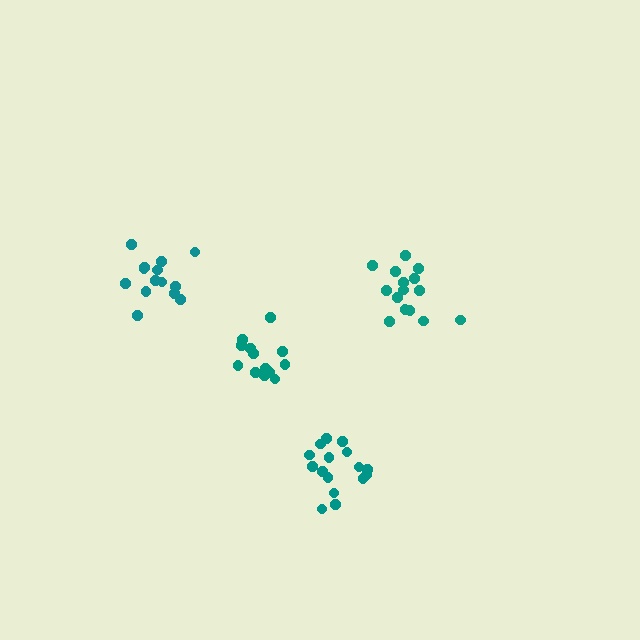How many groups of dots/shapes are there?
There are 4 groups.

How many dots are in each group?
Group 1: 13 dots, Group 2: 16 dots, Group 3: 14 dots, Group 4: 15 dots (58 total).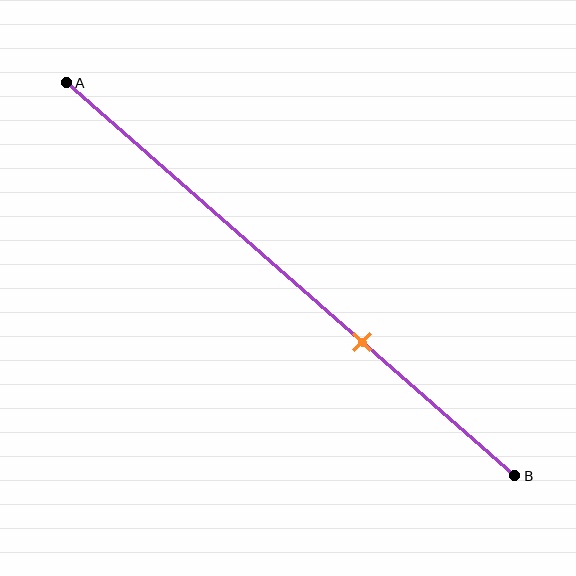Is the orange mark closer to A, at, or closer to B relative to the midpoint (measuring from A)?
The orange mark is closer to point B than the midpoint of segment AB.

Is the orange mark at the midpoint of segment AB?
No, the mark is at about 65% from A, not at the 50% midpoint.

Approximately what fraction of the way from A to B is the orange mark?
The orange mark is approximately 65% of the way from A to B.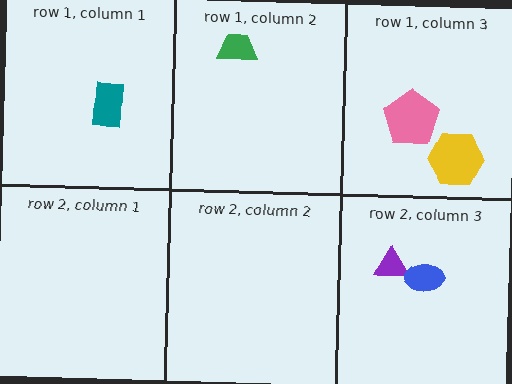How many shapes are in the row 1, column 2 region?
1.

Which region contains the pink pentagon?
The row 1, column 3 region.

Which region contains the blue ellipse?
The row 2, column 3 region.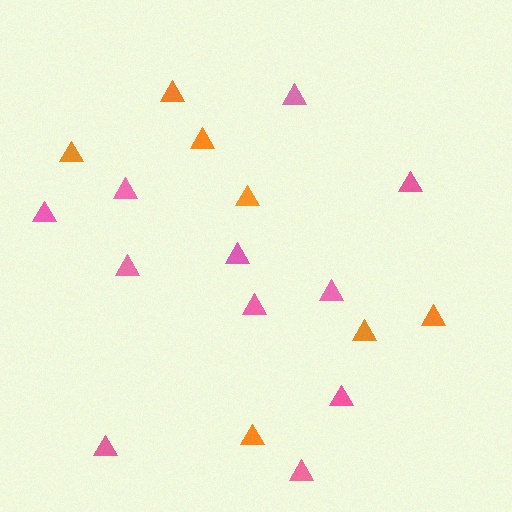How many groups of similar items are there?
There are 2 groups: one group of orange triangles (7) and one group of pink triangles (11).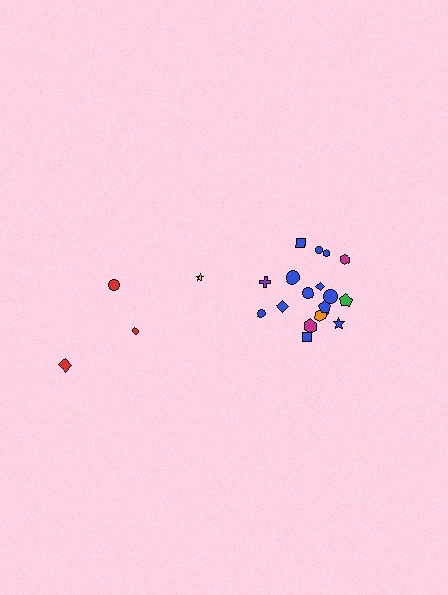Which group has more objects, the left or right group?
The right group.